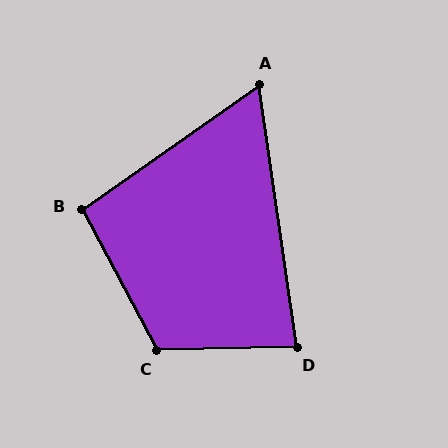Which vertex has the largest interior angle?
C, at approximately 117 degrees.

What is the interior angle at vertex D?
Approximately 83 degrees (acute).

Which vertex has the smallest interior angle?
A, at approximately 63 degrees.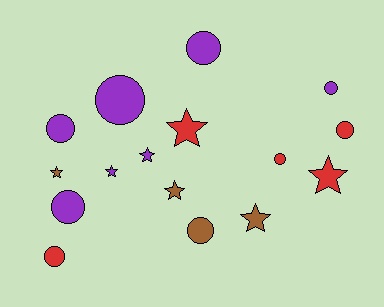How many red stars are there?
There are 2 red stars.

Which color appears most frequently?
Purple, with 7 objects.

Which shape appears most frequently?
Circle, with 9 objects.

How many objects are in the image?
There are 16 objects.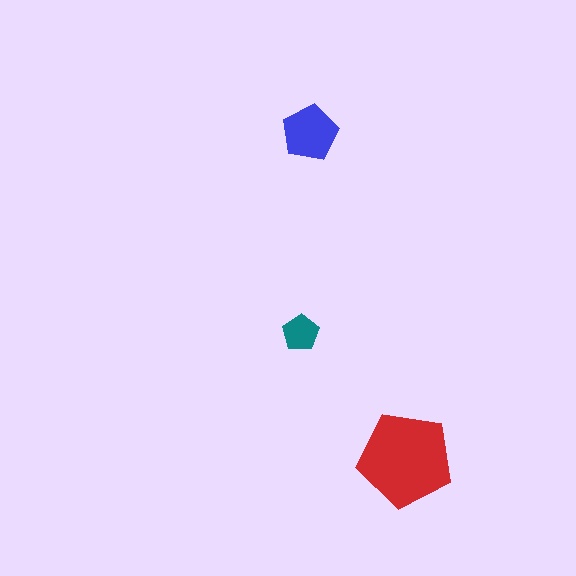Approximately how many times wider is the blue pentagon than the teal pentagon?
About 1.5 times wider.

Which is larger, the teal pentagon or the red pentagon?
The red one.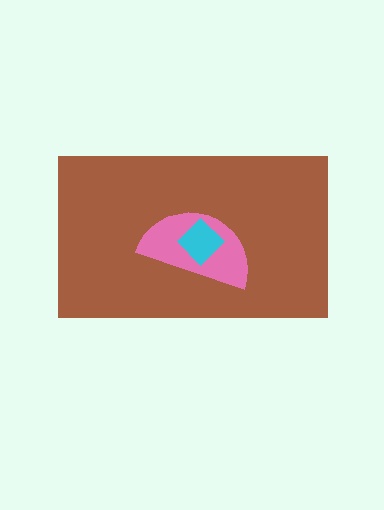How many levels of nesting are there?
3.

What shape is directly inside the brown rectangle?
The pink semicircle.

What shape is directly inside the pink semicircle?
The cyan diamond.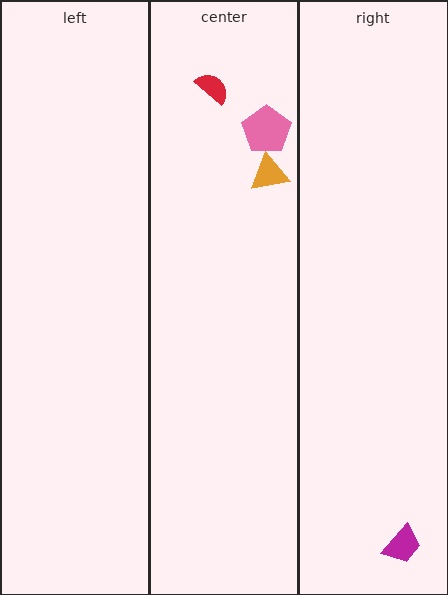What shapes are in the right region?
The magenta trapezoid.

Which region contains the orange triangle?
The center region.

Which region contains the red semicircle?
The center region.